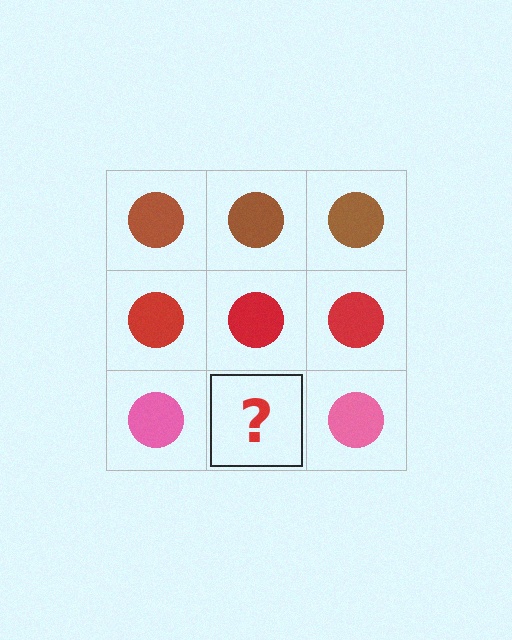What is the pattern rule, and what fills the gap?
The rule is that each row has a consistent color. The gap should be filled with a pink circle.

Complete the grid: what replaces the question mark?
The question mark should be replaced with a pink circle.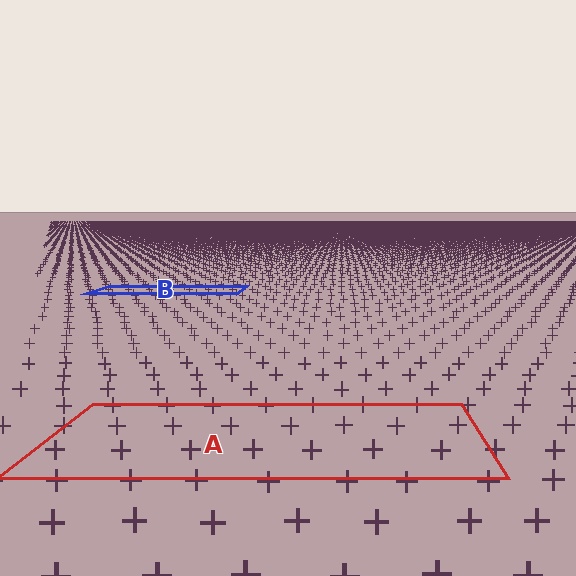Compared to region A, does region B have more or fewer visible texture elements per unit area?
Region B has more texture elements per unit area — they are packed more densely because it is farther away.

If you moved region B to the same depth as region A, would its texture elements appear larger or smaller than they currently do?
They would appear larger. At a closer depth, the same texture elements are projected at a bigger on-screen size.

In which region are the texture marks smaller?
The texture marks are smaller in region B, because it is farther away.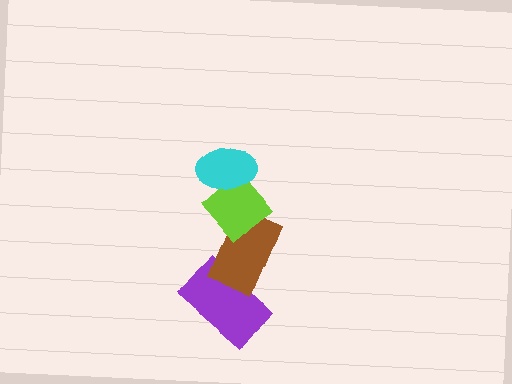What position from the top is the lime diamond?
The lime diamond is 2nd from the top.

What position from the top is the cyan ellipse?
The cyan ellipse is 1st from the top.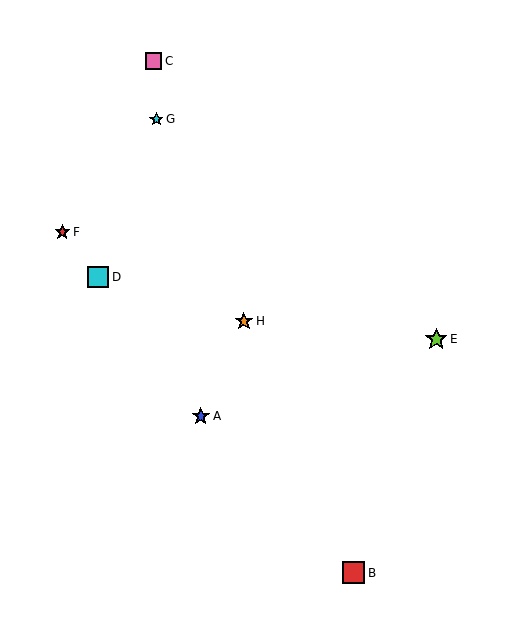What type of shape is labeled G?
Shape G is a cyan star.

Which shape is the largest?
The red square (labeled B) is the largest.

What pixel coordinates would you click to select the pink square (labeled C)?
Click at (154, 61) to select the pink square C.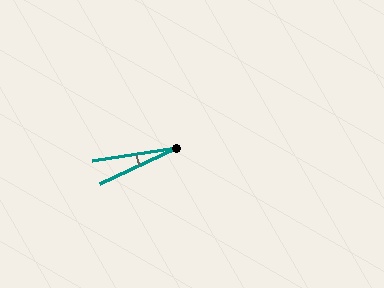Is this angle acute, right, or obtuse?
It is acute.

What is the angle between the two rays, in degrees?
Approximately 16 degrees.